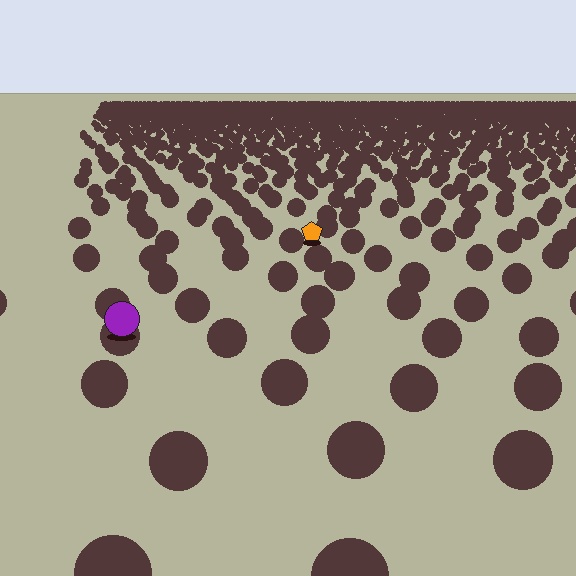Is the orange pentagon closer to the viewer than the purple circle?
No. The purple circle is closer — you can tell from the texture gradient: the ground texture is coarser near it.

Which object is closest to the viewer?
The purple circle is closest. The texture marks near it are larger and more spread out.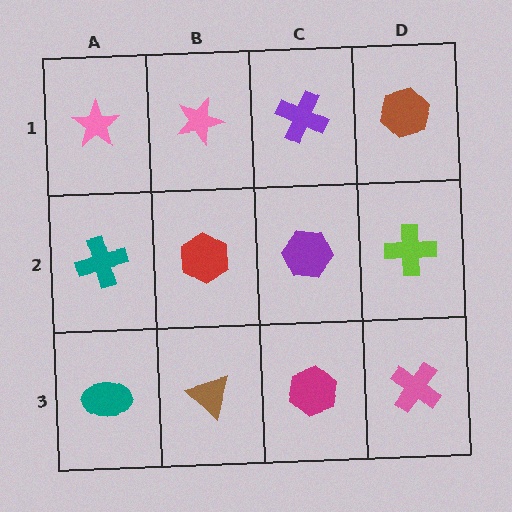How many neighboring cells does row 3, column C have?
3.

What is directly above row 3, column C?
A purple hexagon.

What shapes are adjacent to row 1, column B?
A red hexagon (row 2, column B), a pink star (row 1, column A), a purple cross (row 1, column C).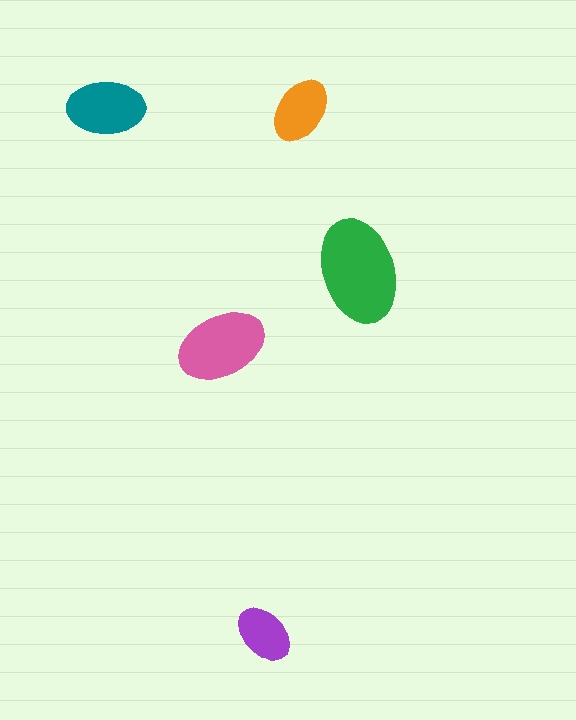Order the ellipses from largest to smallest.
the green one, the pink one, the teal one, the orange one, the purple one.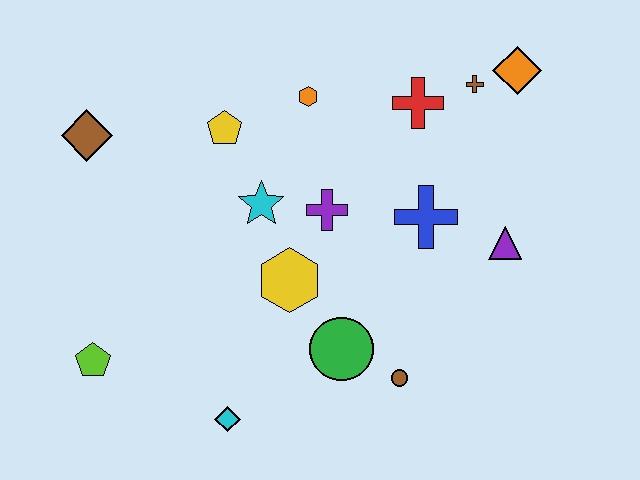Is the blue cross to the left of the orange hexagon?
No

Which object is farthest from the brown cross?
The lime pentagon is farthest from the brown cross.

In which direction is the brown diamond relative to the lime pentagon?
The brown diamond is above the lime pentagon.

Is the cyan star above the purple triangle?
Yes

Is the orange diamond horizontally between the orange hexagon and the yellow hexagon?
No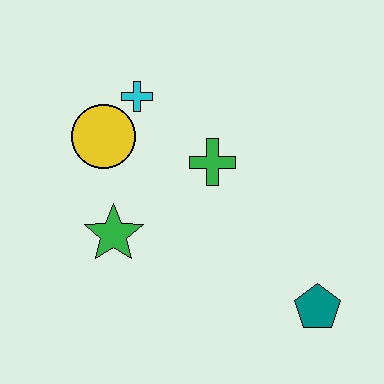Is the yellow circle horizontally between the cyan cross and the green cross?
No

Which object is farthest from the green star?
The teal pentagon is farthest from the green star.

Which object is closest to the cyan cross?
The yellow circle is closest to the cyan cross.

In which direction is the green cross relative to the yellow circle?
The green cross is to the right of the yellow circle.